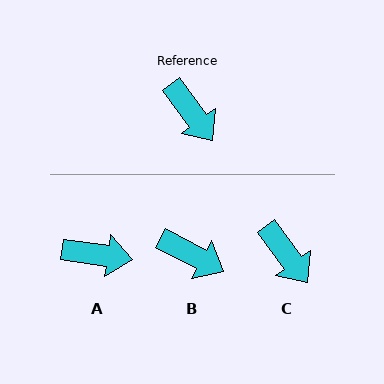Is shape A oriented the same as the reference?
No, it is off by about 46 degrees.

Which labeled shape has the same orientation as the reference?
C.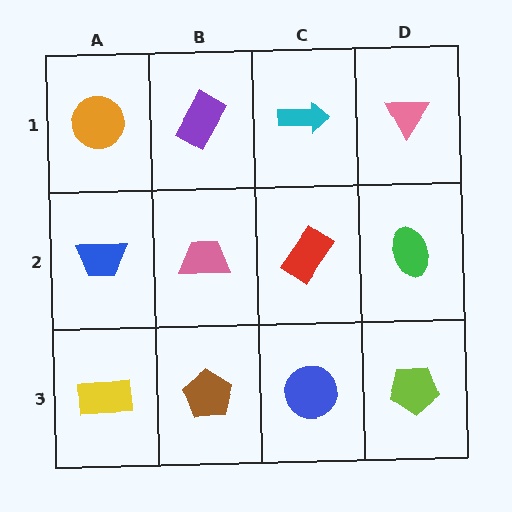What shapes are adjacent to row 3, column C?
A red rectangle (row 2, column C), a brown pentagon (row 3, column B), a lime pentagon (row 3, column D).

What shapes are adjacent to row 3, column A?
A blue trapezoid (row 2, column A), a brown pentagon (row 3, column B).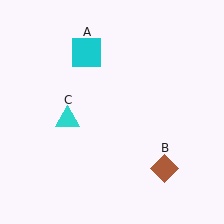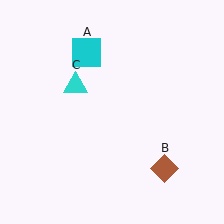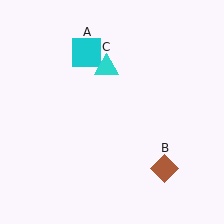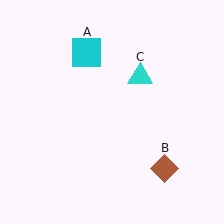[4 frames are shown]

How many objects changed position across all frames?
1 object changed position: cyan triangle (object C).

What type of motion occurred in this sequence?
The cyan triangle (object C) rotated clockwise around the center of the scene.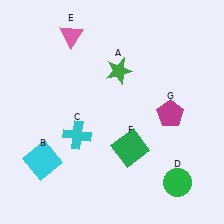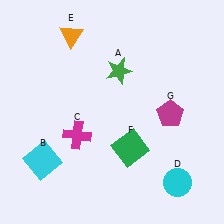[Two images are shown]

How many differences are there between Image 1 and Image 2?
There are 3 differences between the two images.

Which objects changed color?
C changed from cyan to magenta. D changed from green to cyan. E changed from pink to orange.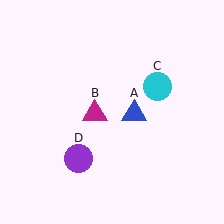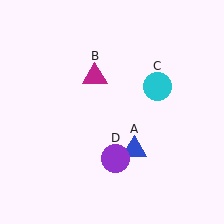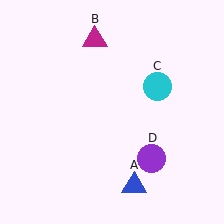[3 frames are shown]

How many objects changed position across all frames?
3 objects changed position: blue triangle (object A), magenta triangle (object B), purple circle (object D).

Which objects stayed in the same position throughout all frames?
Cyan circle (object C) remained stationary.